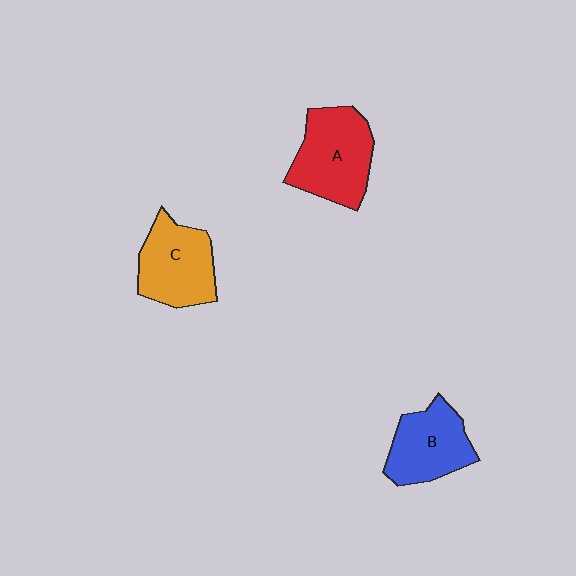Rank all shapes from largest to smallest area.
From largest to smallest: A (red), C (orange), B (blue).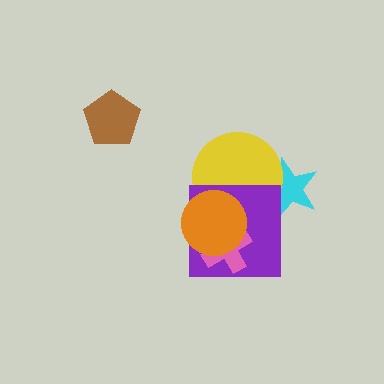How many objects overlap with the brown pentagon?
0 objects overlap with the brown pentagon.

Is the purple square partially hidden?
Yes, it is partially covered by another shape.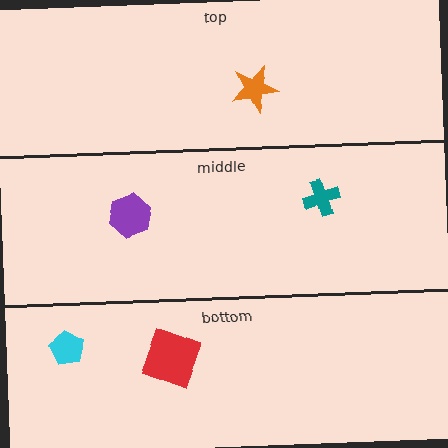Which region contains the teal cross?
The middle region.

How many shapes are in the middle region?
2.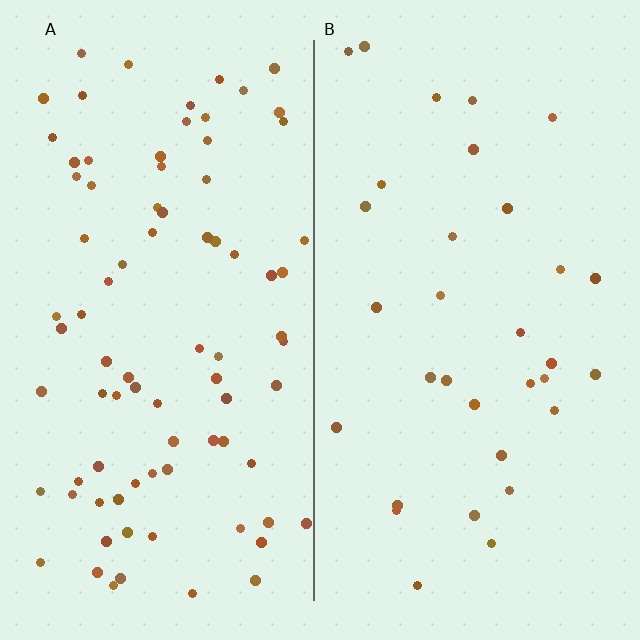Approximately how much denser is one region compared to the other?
Approximately 2.6× — region A over region B.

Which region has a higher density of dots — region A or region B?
A (the left).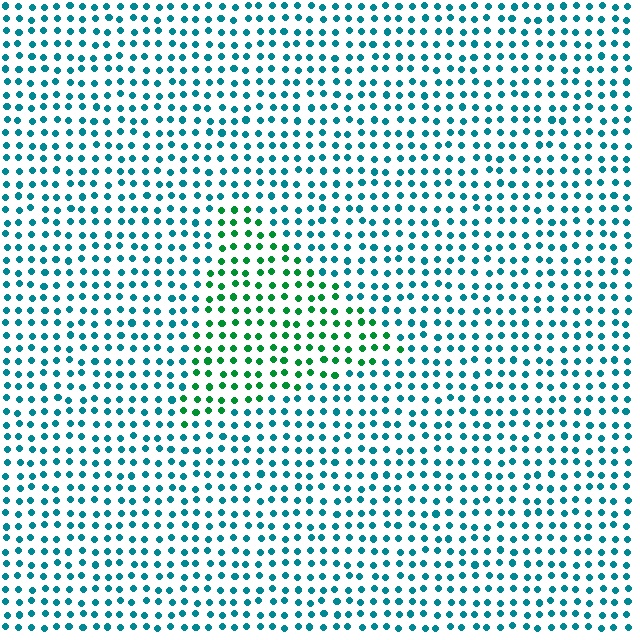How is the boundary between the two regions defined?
The boundary is defined purely by a slight shift in hue (about 44 degrees). Spacing, size, and orientation are identical on both sides.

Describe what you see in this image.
The image is filled with small teal elements in a uniform arrangement. A triangle-shaped region is visible where the elements are tinted to a slightly different hue, forming a subtle color boundary.